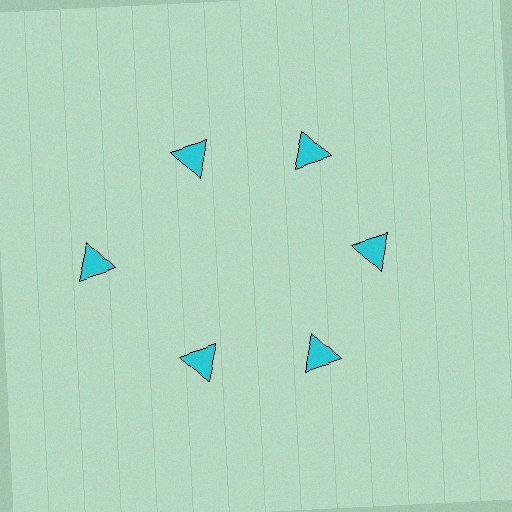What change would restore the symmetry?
The symmetry would be restored by moving it inward, back onto the ring so that all 6 triangles sit at equal angles and equal distance from the center.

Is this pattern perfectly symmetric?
No. The 6 cyan triangles are arranged in a ring, but one element near the 9 o'clock position is pushed outward from the center, breaking the 6-fold rotational symmetry.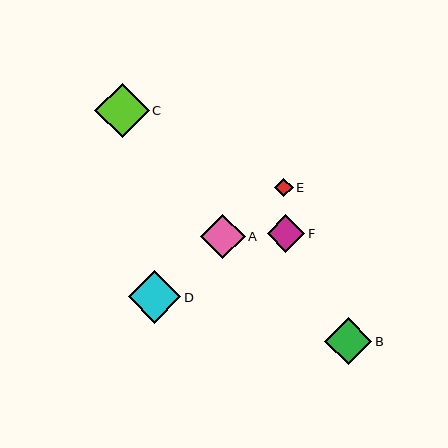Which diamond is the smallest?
Diamond E is the smallest with a size of approximately 19 pixels.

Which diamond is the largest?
Diamond C is the largest with a size of approximately 54 pixels.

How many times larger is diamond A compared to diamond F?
Diamond A is approximately 1.2 times the size of diamond F.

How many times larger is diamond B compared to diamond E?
Diamond B is approximately 2.6 times the size of diamond E.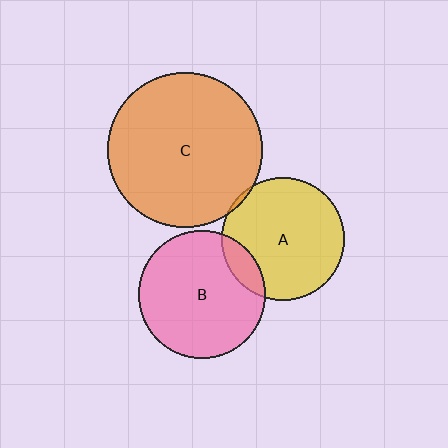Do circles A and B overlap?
Yes.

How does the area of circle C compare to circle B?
Approximately 1.5 times.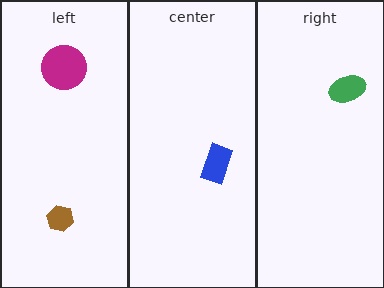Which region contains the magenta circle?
The left region.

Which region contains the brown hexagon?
The left region.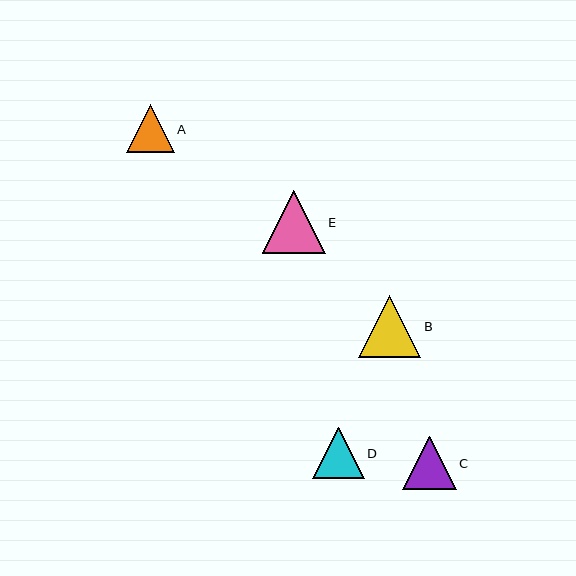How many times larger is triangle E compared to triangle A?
Triangle E is approximately 1.3 times the size of triangle A.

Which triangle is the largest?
Triangle E is the largest with a size of approximately 63 pixels.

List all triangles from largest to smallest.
From largest to smallest: E, B, C, D, A.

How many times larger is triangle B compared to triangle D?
Triangle B is approximately 1.2 times the size of triangle D.